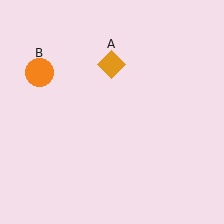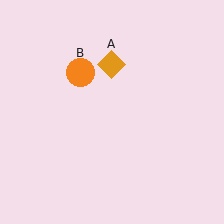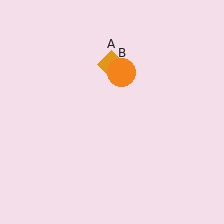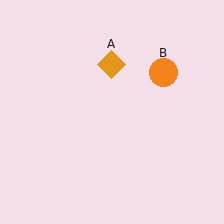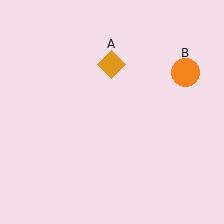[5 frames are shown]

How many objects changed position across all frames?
1 object changed position: orange circle (object B).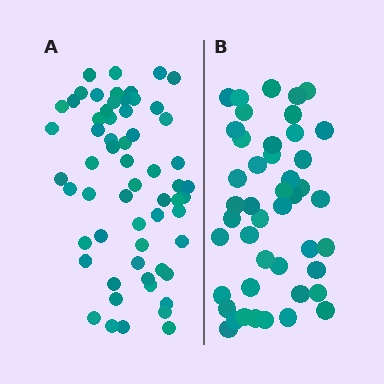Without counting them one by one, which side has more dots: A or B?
Region A (the left region) has more dots.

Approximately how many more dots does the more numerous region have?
Region A has approximately 15 more dots than region B.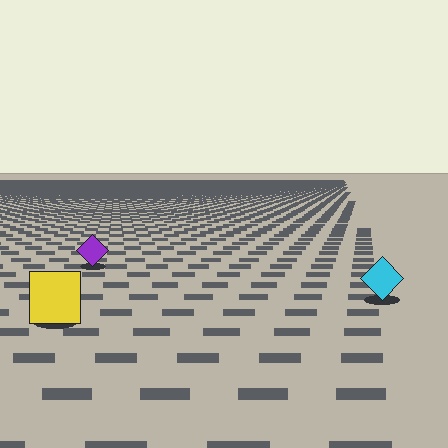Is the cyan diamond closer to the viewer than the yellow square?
No. The yellow square is closer — you can tell from the texture gradient: the ground texture is coarser near it.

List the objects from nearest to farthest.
From nearest to farthest: the yellow square, the cyan diamond, the purple diamond.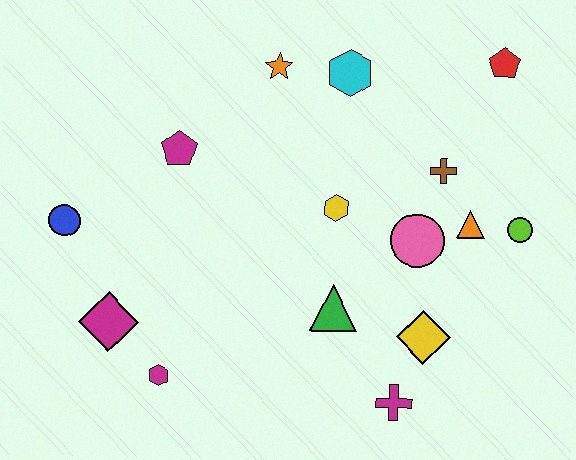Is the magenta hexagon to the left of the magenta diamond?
No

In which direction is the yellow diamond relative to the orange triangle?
The yellow diamond is below the orange triangle.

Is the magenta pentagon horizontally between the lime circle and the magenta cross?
No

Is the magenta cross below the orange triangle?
Yes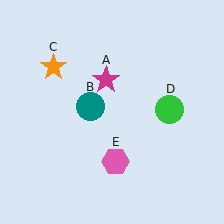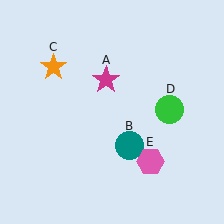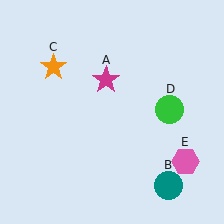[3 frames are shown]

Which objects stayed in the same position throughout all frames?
Magenta star (object A) and orange star (object C) and green circle (object D) remained stationary.